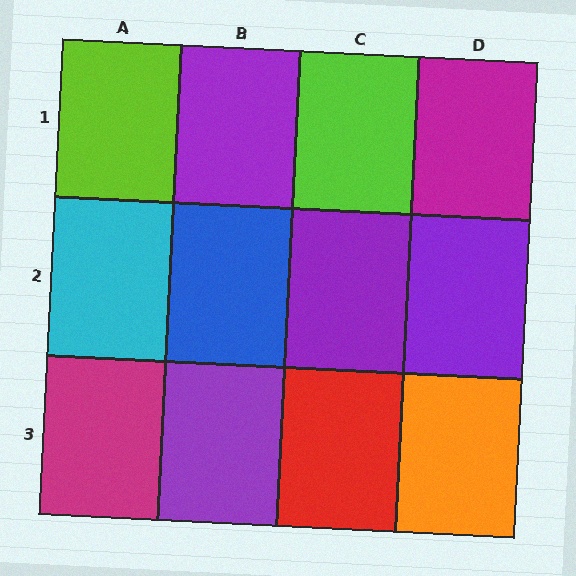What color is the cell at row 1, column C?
Lime.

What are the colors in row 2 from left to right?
Cyan, blue, purple, purple.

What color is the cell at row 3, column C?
Red.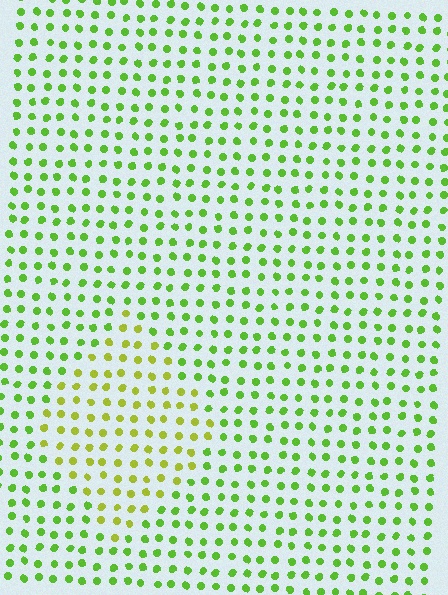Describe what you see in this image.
The image is filled with small lime elements in a uniform arrangement. A diamond-shaped region is visible where the elements are tinted to a slightly different hue, forming a subtle color boundary.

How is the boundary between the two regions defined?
The boundary is defined purely by a slight shift in hue (about 31 degrees). Spacing, size, and orientation are identical on both sides.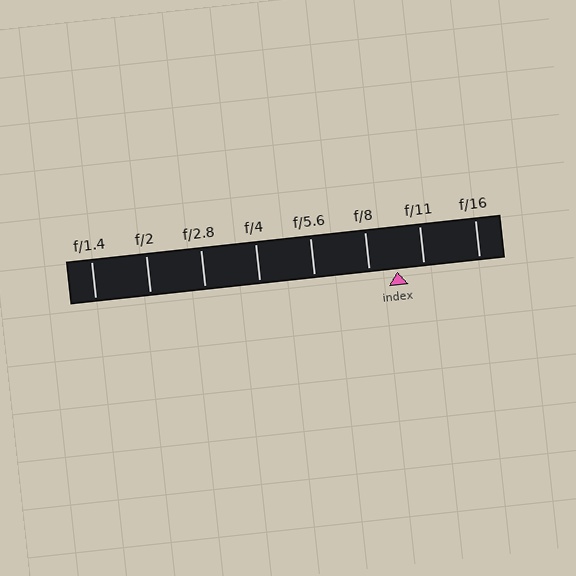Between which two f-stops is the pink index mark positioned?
The index mark is between f/8 and f/11.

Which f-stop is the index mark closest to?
The index mark is closest to f/11.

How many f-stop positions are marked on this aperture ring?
There are 8 f-stop positions marked.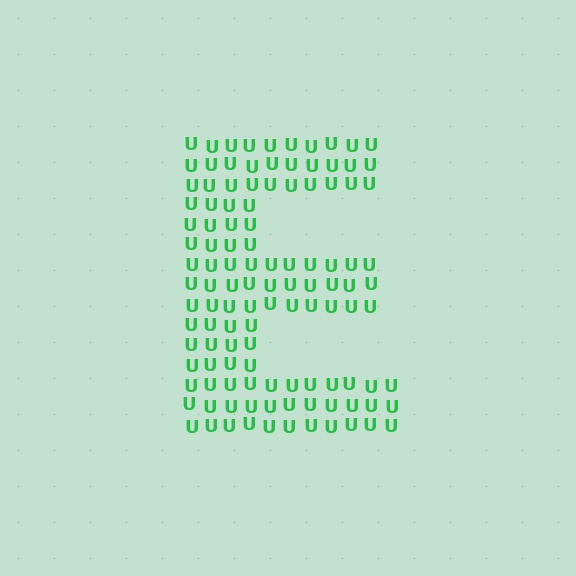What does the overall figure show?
The overall figure shows the letter E.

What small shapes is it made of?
It is made of small letter U's.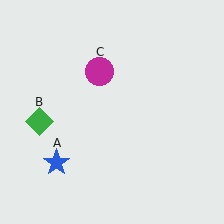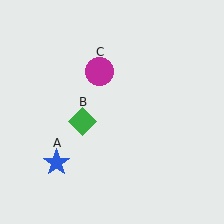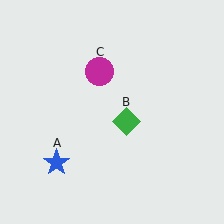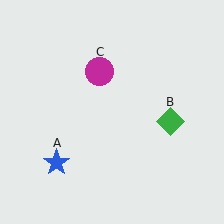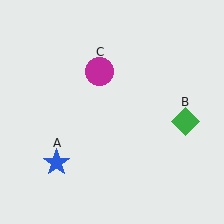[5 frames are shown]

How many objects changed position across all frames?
1 object changed position: green diamond (object B).